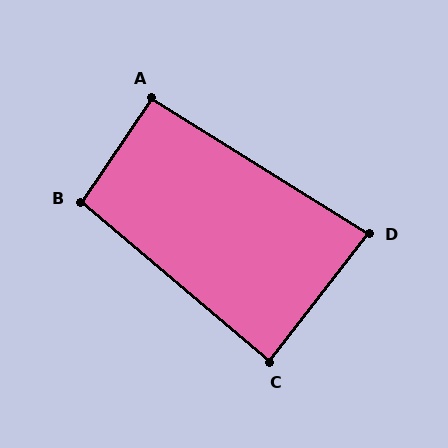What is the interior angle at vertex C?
Approximately 88 degrees (approximately right).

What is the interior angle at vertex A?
Approximately 92 degrees (approximately right).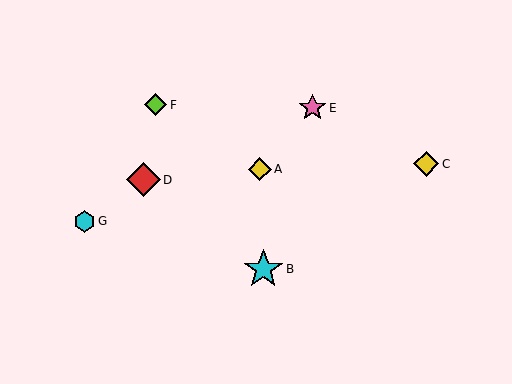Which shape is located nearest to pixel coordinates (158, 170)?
The red diamond (labeled D) at (143, 180) is nearest to that location.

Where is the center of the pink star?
The center of the pink star is at (312, 108).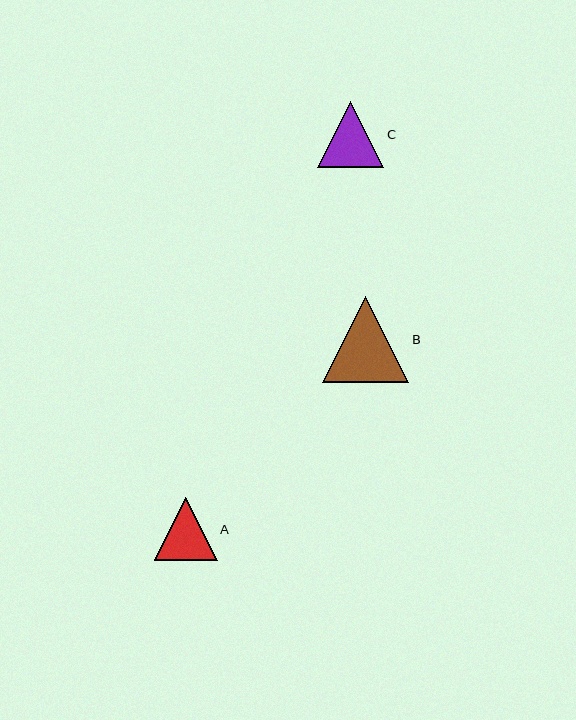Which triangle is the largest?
Triangle B is the largest with a size of approximately 86 pixels.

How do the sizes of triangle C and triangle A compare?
Triangle C and triangle A are approximately the same size.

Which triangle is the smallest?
Triangle A is the smallest with a size of approximately 63 pixels.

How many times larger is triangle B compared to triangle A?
Triangle B is approximately 1.4 times the size of triangle A.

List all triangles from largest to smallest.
From largest to smallest: B, C, A.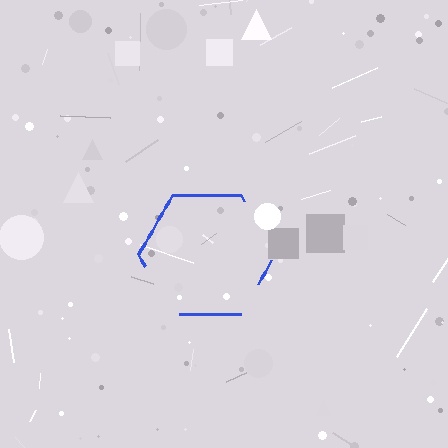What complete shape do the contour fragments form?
The contour fragments form a hexagon.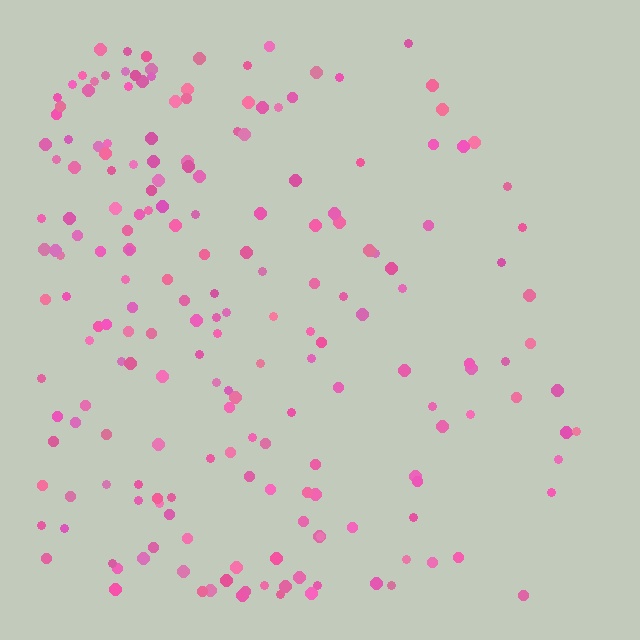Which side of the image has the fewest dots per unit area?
The right.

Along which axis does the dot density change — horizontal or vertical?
Horizontal.